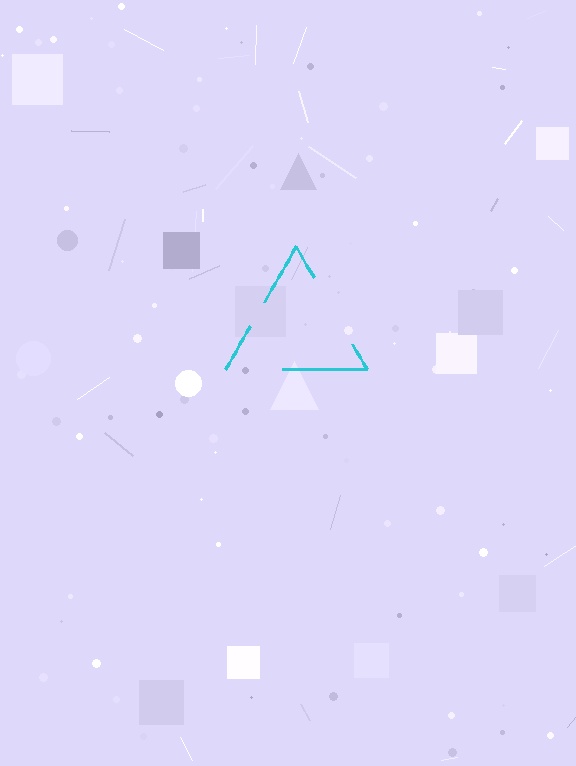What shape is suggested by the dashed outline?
The dashed outline suggests a triangle.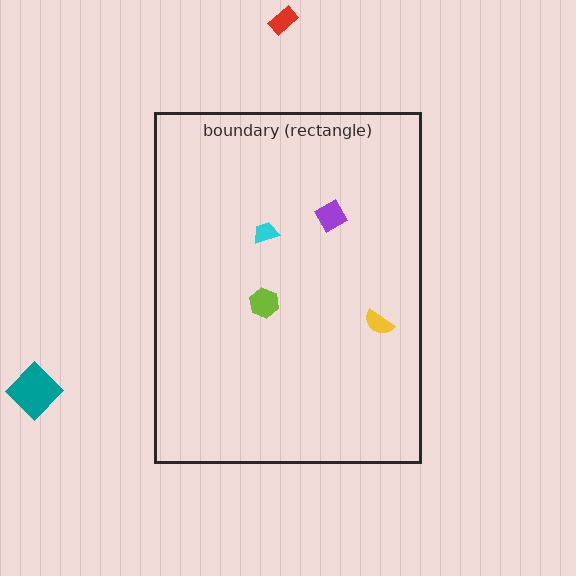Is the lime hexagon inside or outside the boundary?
Inside.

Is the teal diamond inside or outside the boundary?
Outside.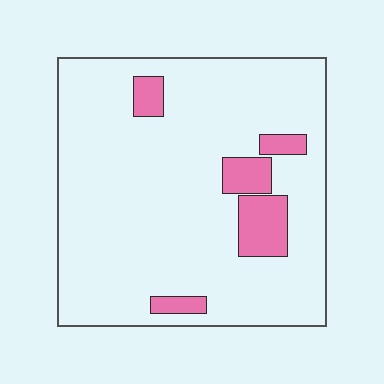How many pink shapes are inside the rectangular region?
5.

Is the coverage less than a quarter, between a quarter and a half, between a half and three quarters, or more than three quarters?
Less than a quarter.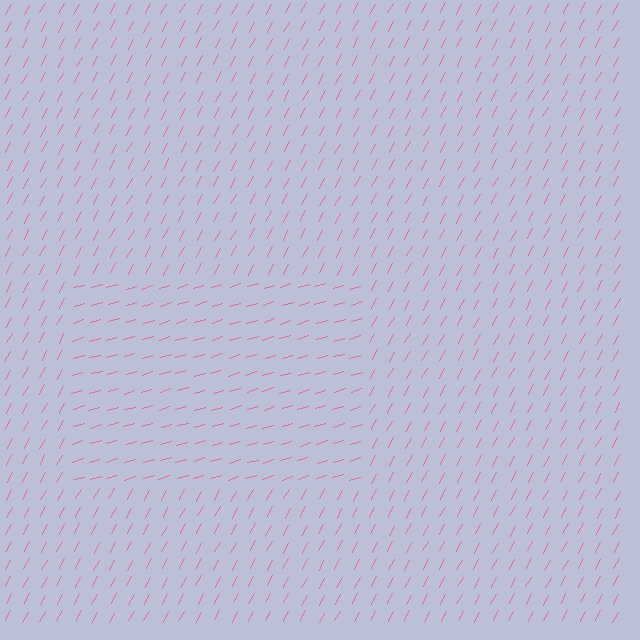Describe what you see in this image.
The image is filled with small pink line segments. A rectangle region in the image has lines oriented differently from the surrounding lines, creating a visible texture boundary.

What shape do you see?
I see a rectangle.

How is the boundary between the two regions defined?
The boundary is defined purely by a change in line orientation (approximately 45 degrees difference). All lines are the same color and thickness.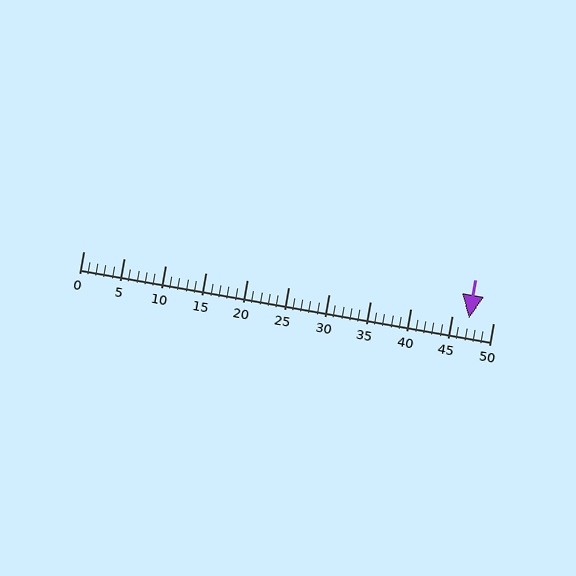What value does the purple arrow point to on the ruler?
The purple arrow points to approximately 47.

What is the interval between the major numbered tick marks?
The major tick marks are spaced 5 units apart.